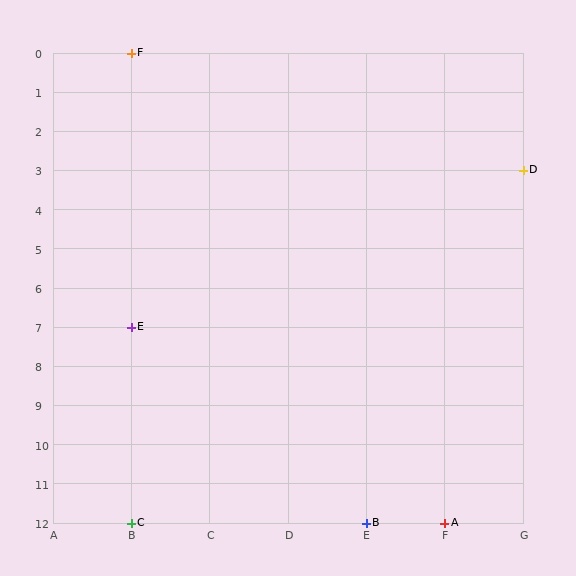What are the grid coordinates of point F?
Point F is at grid coordinates (B, 0).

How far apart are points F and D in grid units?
Points F and D are 5 columns and 3 rows apart (about 5.8 grid units diagonally).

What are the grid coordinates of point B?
Point B is at grid coordinates (E, 12).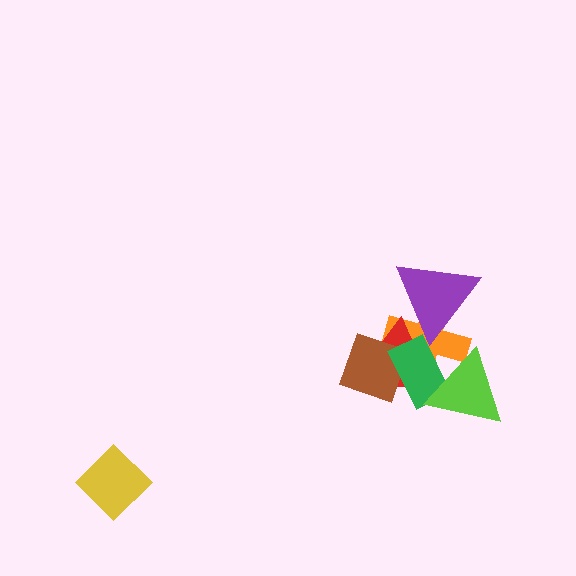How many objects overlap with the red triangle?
5 objects overlap with the red triangle.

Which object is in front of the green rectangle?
The lime triangle is in front of the green rectangle.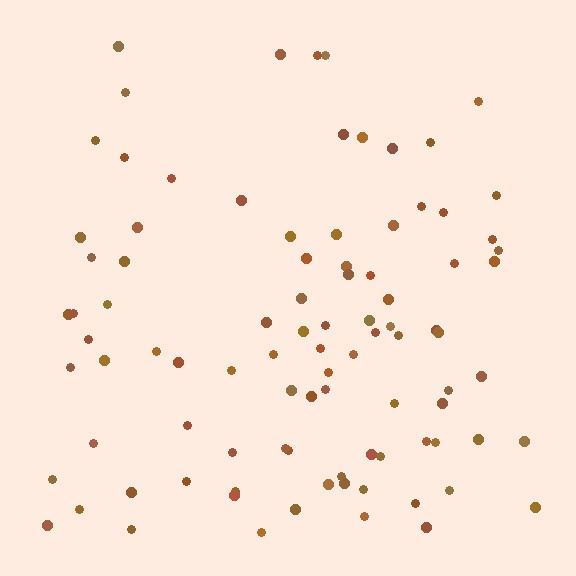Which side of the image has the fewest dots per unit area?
The top.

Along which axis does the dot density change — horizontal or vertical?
Vertical.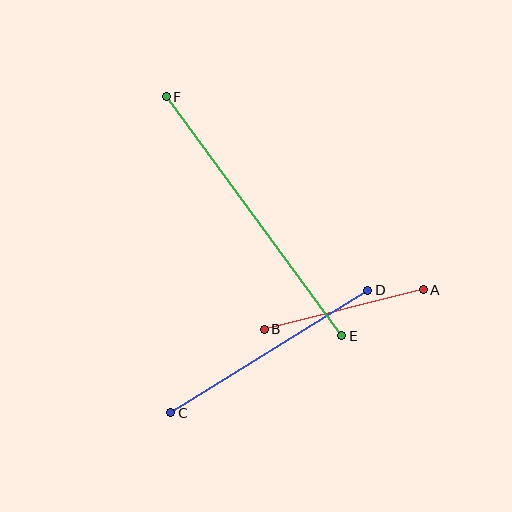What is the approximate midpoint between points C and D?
The midpoint is at approximately (269, 351) pixels.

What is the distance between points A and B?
The distance is approximately 164 pixels.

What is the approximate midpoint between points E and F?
The midpoint is at approximately (254, 216) pixels.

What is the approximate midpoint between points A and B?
The midpoint is at approximately (344, 309) pixels.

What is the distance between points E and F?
The distance is approximately 296 pixels.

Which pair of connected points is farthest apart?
Points E and F are farthest apart.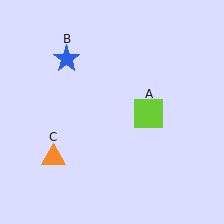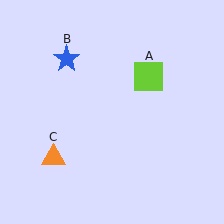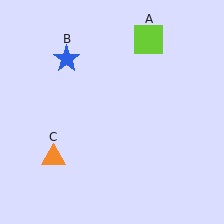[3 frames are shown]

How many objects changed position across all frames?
1 object changed position: lime square (object A).